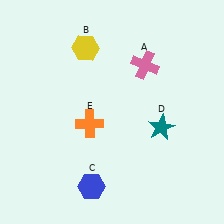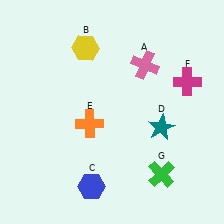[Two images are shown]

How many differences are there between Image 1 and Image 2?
There are 2 differences between the two images.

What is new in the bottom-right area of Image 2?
A green cross (G) was added in the bottom-right area of Image 2.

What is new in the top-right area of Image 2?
A magenta cross (F) was added in the top-right area of Image 2.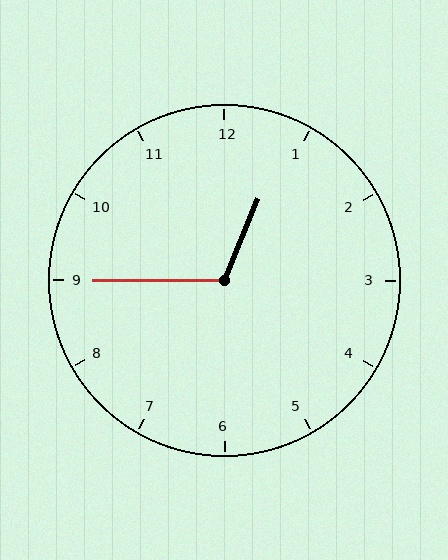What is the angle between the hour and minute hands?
Approximately 112 degrees.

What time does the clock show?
12:45.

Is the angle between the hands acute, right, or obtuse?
It is obtuse.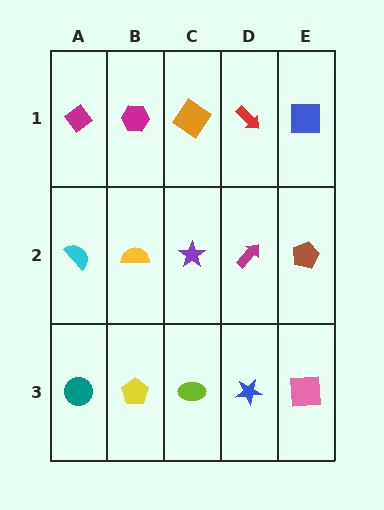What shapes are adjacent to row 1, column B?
A yellow semicircle (row 2, column B), a magenta diamond (row 1, column A), an orange diamond (row 1, column C).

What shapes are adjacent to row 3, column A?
A cyan semicircle (row 2, column A), a yellow pentagon (row 3, column B).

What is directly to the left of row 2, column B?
A cyan semicircle.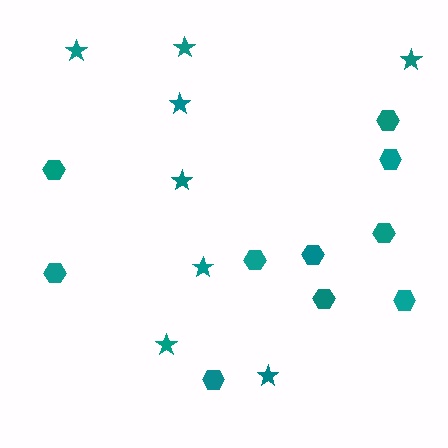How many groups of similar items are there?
There are 2 groups: one group of hexagons (10) and one group of stars (8).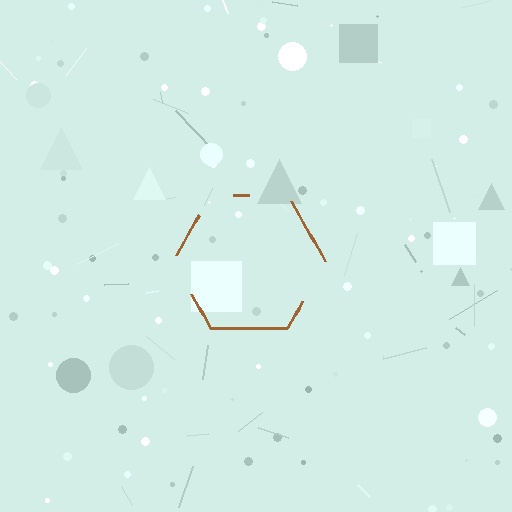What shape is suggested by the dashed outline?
The dashed outline suggests a hexagon.